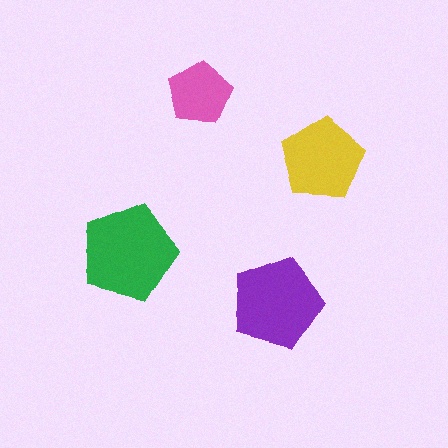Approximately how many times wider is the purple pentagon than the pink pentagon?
About 1.5 times wider.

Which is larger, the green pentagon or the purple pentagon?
The green one.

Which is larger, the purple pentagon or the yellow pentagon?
The purple one.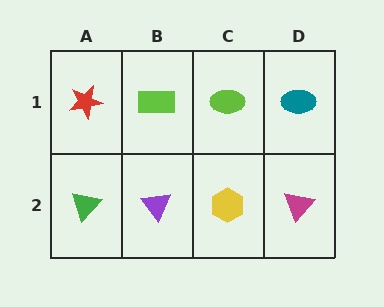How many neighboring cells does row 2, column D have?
2.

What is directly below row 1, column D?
A magenta triangle.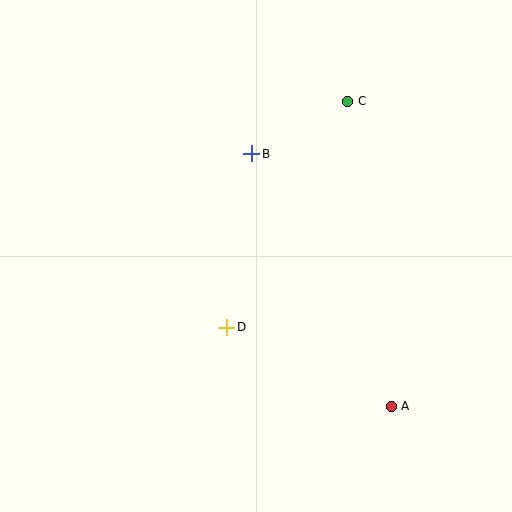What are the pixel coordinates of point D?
Point D is at (227, 327).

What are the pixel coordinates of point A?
Point A is at (391, 406).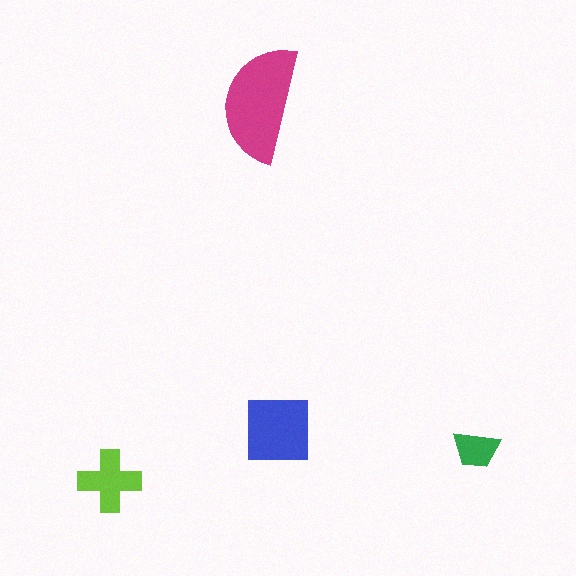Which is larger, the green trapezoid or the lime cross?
The lime cross.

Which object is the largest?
The magenta semicircle.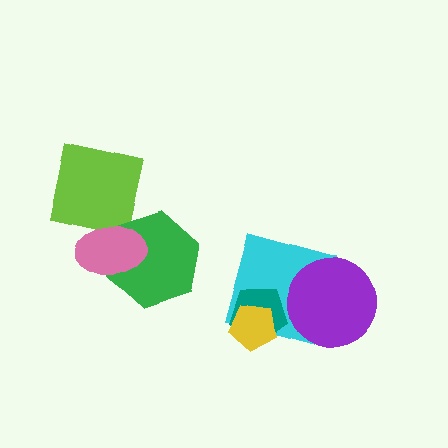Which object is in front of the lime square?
The pink ellipse is in front of the lime square.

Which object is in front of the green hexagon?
The pink ellipse is in front of the green hexagon.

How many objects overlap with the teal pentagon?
2 objects overlap with the teal pentagon.